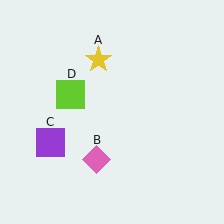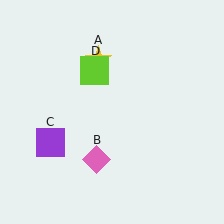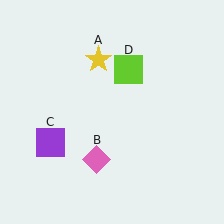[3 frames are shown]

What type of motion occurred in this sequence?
The lime square (object D) rotated clockwise around the center of the scene.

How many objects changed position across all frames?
1 object changed position: lime square (object D).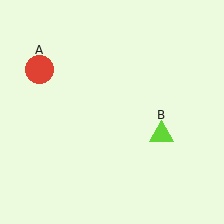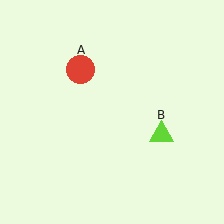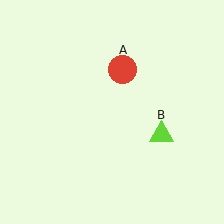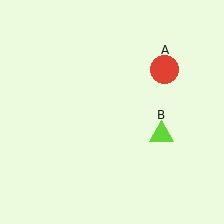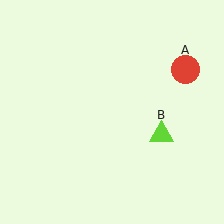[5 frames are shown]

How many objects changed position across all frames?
1 object changed position: red circle (object A).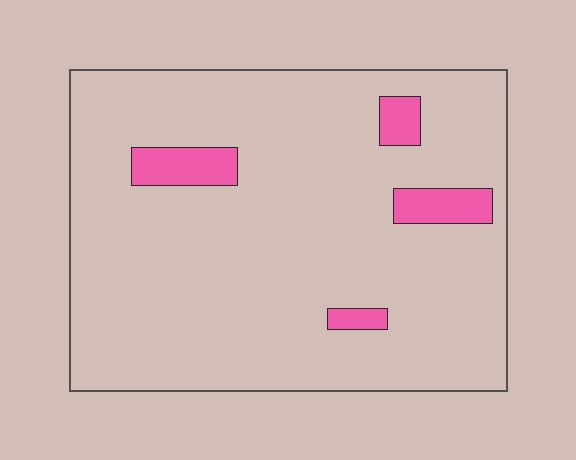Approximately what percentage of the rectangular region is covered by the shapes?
Approximately 10%.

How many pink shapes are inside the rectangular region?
4.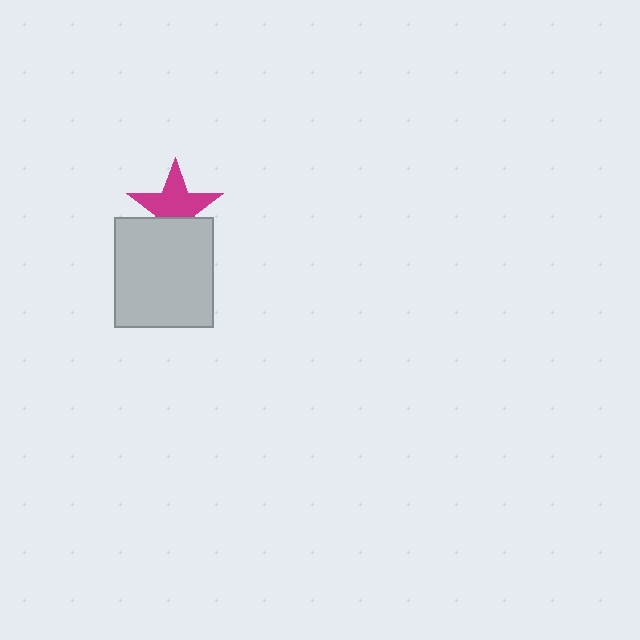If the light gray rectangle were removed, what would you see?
You would see the complete magenta star.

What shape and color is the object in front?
The object in front is a light gray rectangle.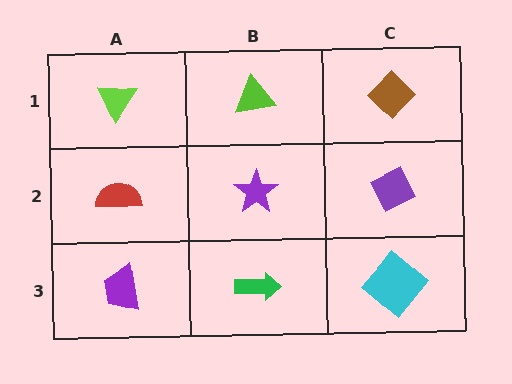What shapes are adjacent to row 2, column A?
A lime triangle (row 1, column A), a purple trapezoid (row 3, column A), a purple star (row 2, column B).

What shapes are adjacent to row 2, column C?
A brown diamond (row 1, column C), a cyan diamond (row 3, column C), a purple star (row 2, column B).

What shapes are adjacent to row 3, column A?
A red semicircle (row 2, column A), a green arrow (row 3, column B).